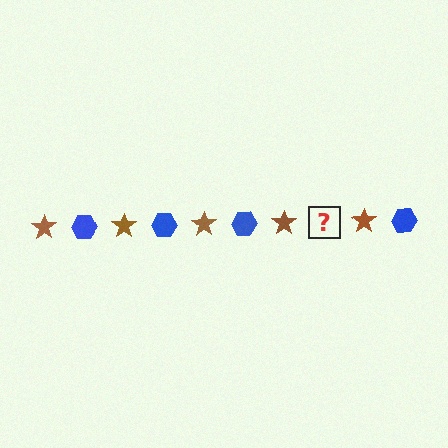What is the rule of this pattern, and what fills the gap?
The rule is that the pattern alternates between brown star and blue hexagon. The gap should be filled with a blue hexagon.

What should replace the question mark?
The question mark should be replaced with a blue hexagon.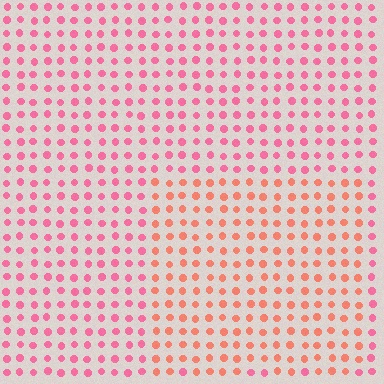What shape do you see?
I see a rectangle.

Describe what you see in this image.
The image is filled with small pink elements in a uniform arrangement. A rectangle-shaped region is visible where the elements are tinted to a slightly different hue, forming a subtle color boundary.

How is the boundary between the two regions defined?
The boundary is defined purely by a slight shift in hue (about 31 degrees). Spacing, size, and orientation are identical on both sides.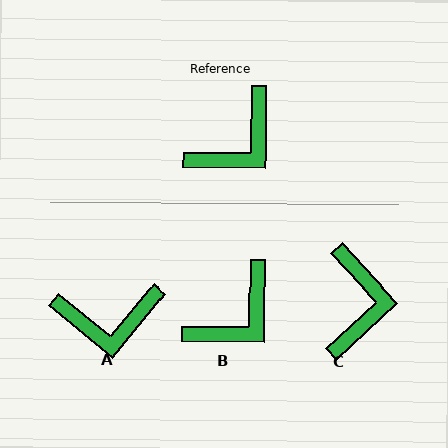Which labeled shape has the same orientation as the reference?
B.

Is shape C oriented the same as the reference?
No, it is off by about 43 degrees.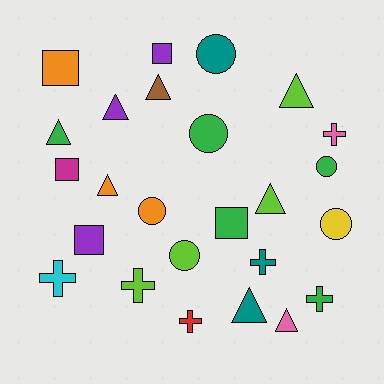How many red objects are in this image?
There is 1 red object.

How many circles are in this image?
There are 6 circles.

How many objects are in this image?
There are 25 objects.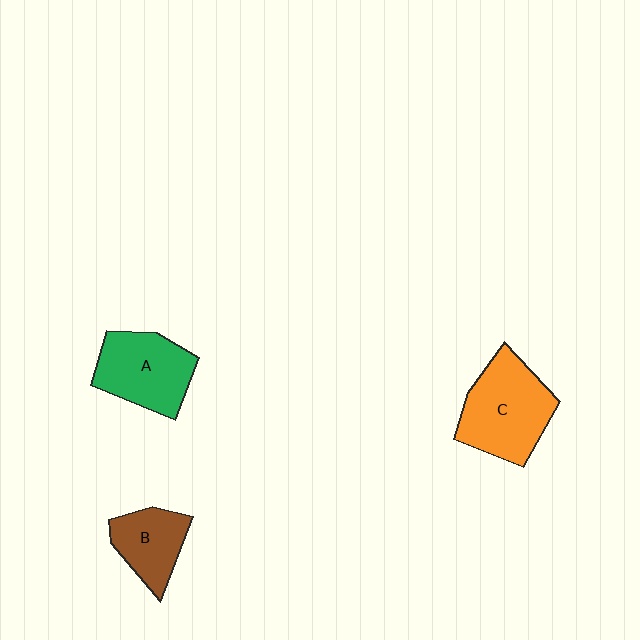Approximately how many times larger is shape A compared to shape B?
Approximately 1.4 times.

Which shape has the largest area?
Shape C (orange).